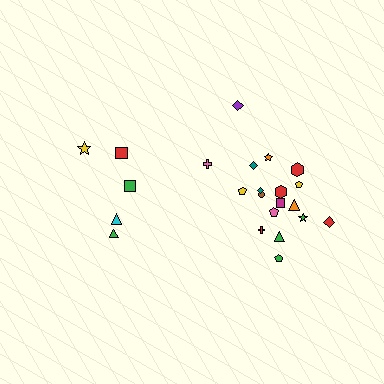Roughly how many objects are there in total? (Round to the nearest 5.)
Roughly 25 objects in total.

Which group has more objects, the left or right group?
The right group.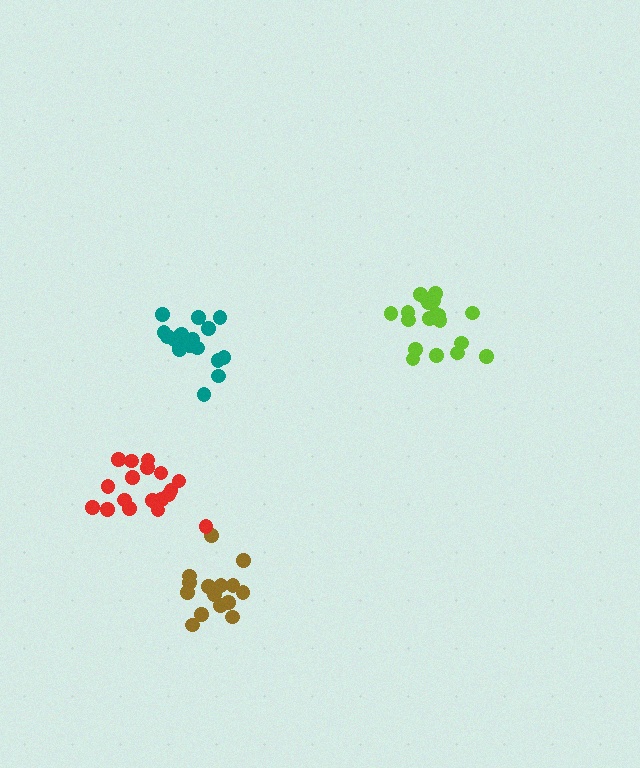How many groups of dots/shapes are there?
There are 4 groups.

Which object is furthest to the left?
The red cluster is leftmost.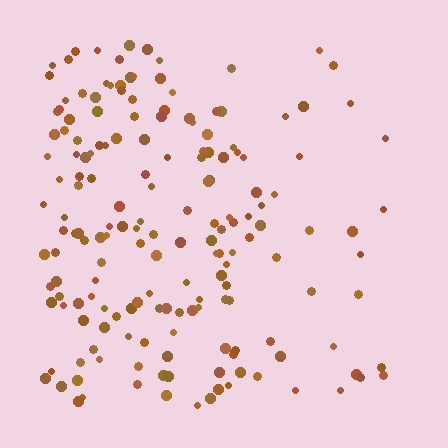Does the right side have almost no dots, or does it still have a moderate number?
Still a moderate number, just noticeably fewer than the left.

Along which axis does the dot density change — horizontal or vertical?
Horizontal.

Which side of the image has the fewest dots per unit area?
The right.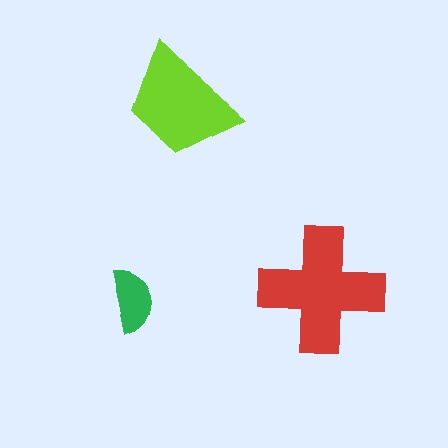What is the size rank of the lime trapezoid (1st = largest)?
2nd.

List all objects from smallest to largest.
The green semicircle, the lime trapezoid, the red cross.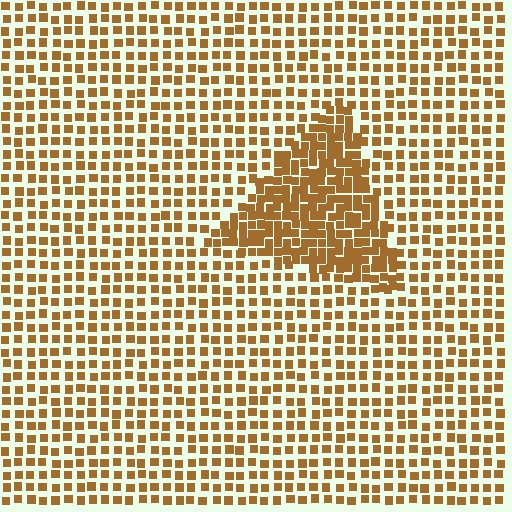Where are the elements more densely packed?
The elements are more densely packed inside the triangle boundary.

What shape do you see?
I see a triangle.